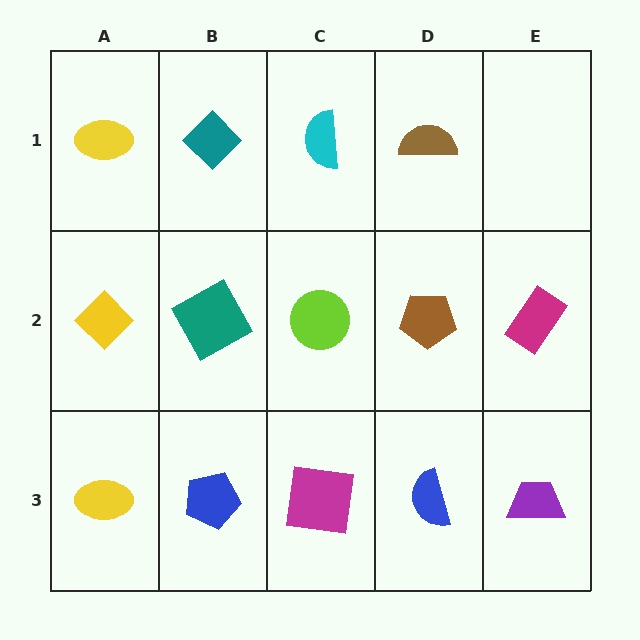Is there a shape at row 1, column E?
No, that cell is empty.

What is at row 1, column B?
A teal diamond.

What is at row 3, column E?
A purple trapezoid.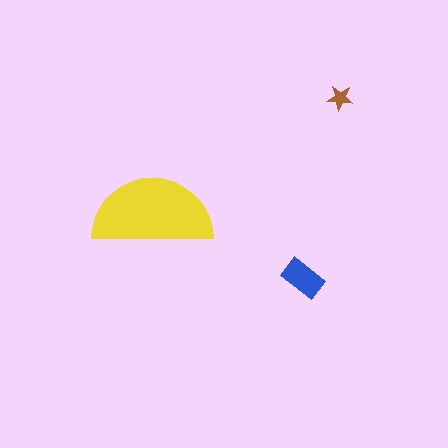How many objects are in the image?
There are 3 objects in the image.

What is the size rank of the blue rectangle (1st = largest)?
2nd.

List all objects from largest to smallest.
The yellow semicircle, the blue rectangle, the brown star.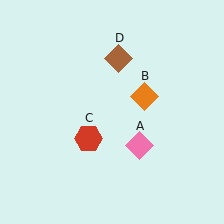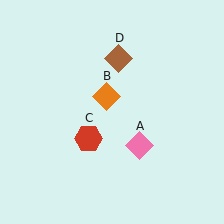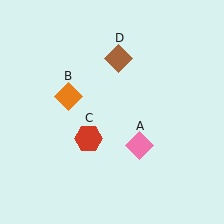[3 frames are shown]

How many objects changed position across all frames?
1 object changed position: orange diamond (object B).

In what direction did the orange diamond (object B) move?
The orange diamond (object B) moved left.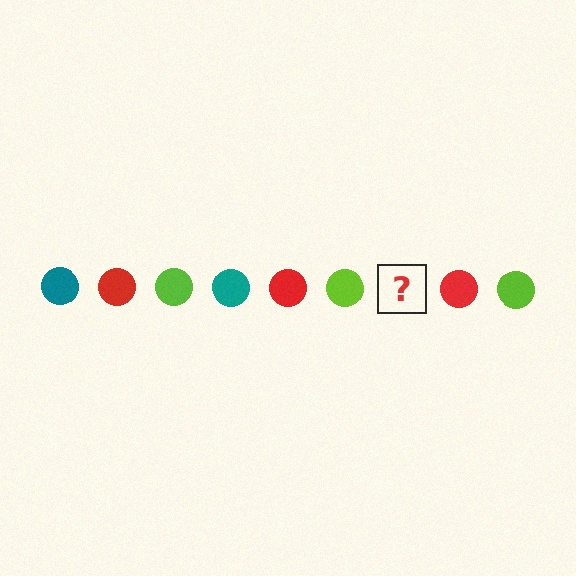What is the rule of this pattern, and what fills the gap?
The rule is that the pattern cycles through teal, red, lime circles. The gap should be filled with a teal circle.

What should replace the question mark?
The question mark should be replaced with a teal circle.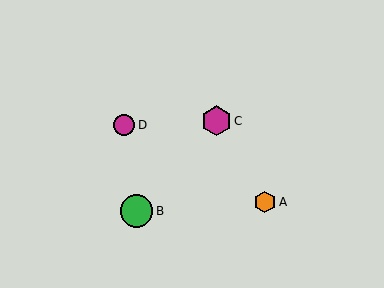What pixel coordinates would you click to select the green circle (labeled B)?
Click at (136, 211) to select the green circle B.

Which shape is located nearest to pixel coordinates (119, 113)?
The magenta circle (labeled D) at (124, 125) is nearest to that location.